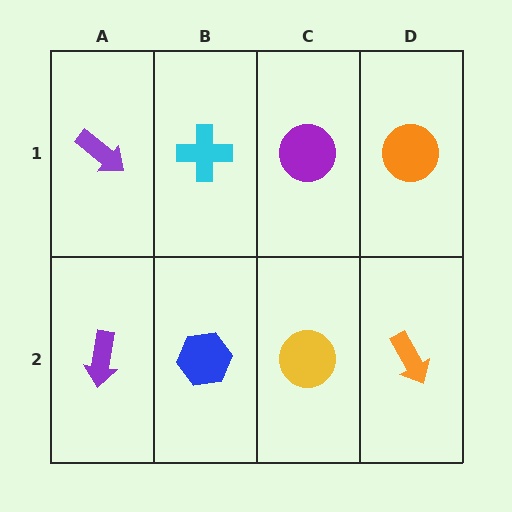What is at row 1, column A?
A purple arrow.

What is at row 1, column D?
An orange circle.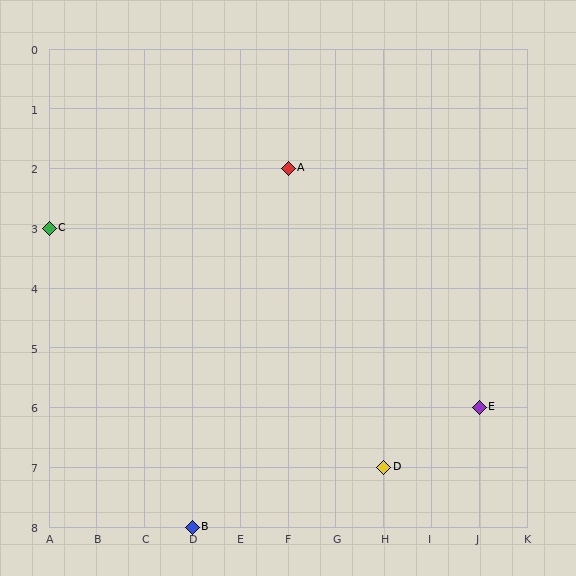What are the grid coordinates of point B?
Point B is at grid coordinates (D, 8).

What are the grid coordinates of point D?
Point D is at grid coordinates (H, 7).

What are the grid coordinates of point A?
Point A is at grid coordinates (F, 2).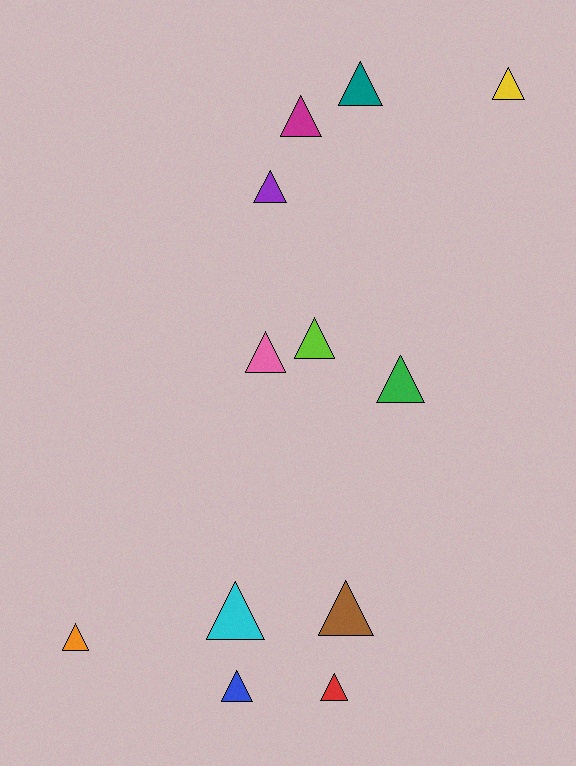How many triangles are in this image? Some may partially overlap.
There are 12 triangles.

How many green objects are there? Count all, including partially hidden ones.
There is 1 green object.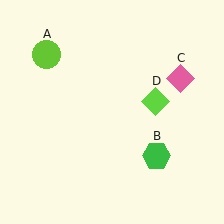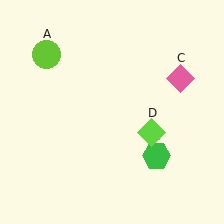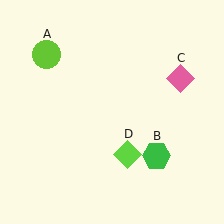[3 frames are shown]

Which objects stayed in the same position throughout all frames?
Lime circle (object A) and green hexagon (object B) and pink diamond (object C) remained stationary.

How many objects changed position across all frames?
1 object changed position: lime diamond (object D).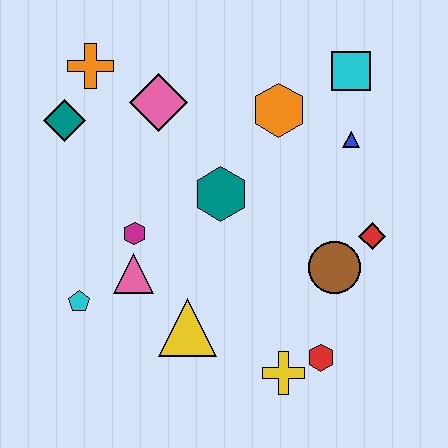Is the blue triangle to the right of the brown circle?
Yes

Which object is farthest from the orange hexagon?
The cyan pentagon is farthest from the orange hexagon.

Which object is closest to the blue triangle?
The cyan square is closest to the blue triangle.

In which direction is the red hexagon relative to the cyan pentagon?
The red hexagon is to the right of the cyan pentagon.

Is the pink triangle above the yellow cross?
Yes